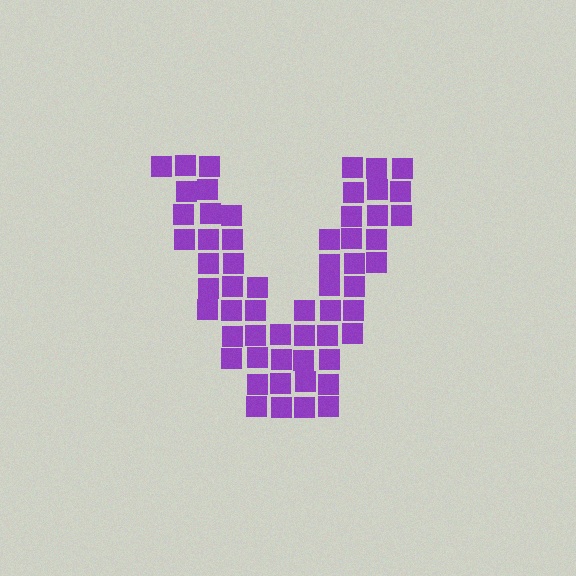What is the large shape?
The large shape is the letter V.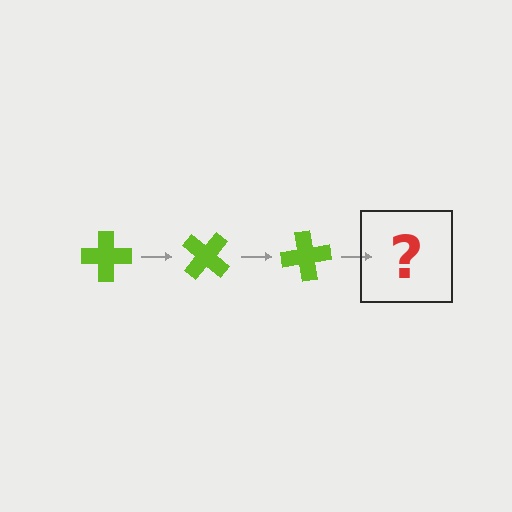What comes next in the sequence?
The next element should be a lime cross rotated 120 degrees.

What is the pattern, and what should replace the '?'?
The pattern is that the cross rotates 40 degrees each step. The '?' should be a lime cross rotated 120 degrees.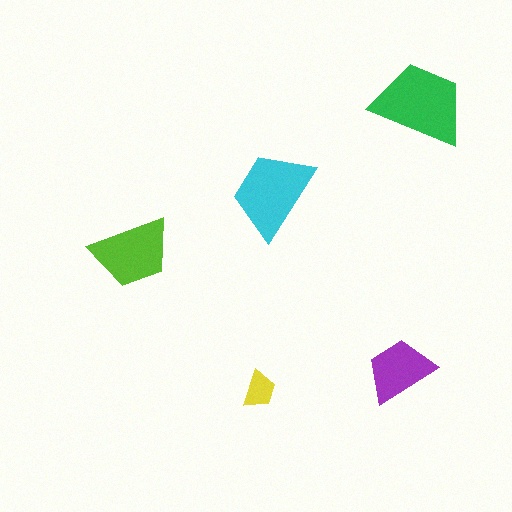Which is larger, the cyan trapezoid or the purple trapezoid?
The cyan one.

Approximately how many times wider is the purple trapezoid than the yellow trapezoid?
About 2 times wider.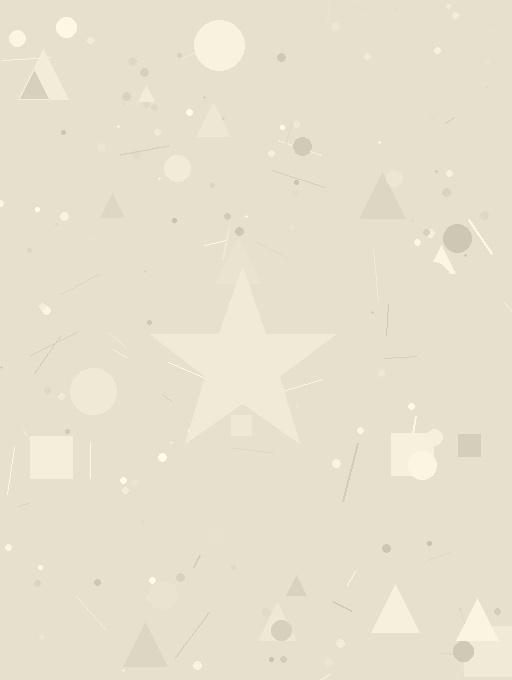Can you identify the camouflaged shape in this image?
The camouflaged shape is a star.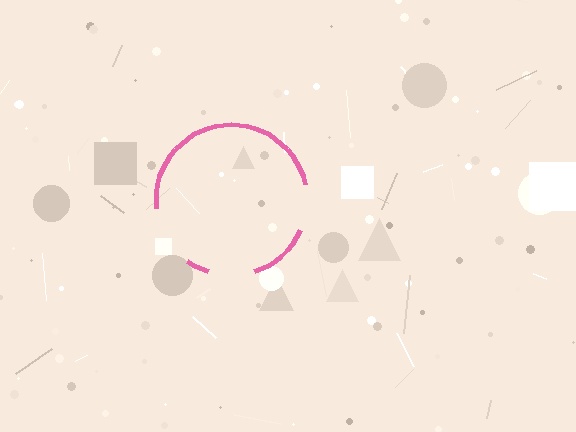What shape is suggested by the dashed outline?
The dashed outline suggests a circle.